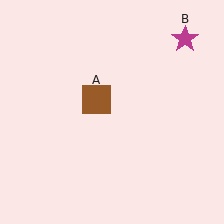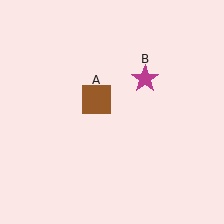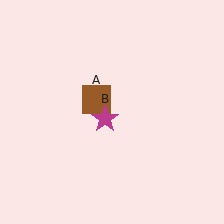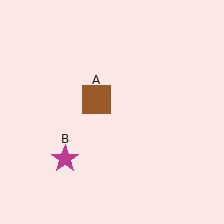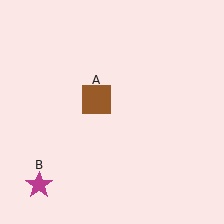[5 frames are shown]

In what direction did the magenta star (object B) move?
The magenta star (object B) moved down and to the left.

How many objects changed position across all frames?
1 object changed position: magenta star (object B).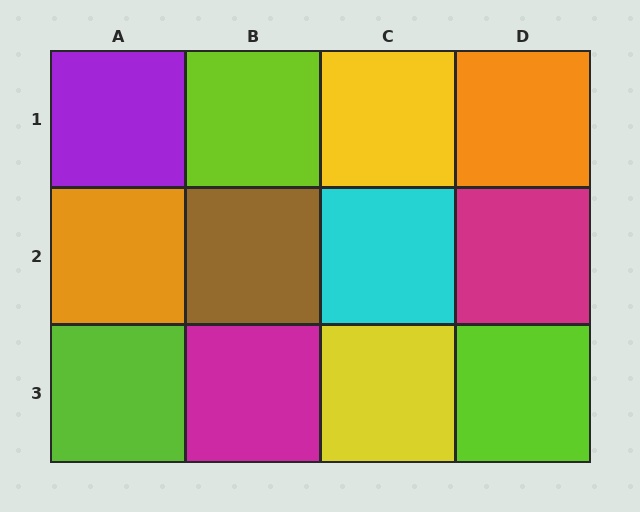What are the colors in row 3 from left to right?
Lime, magenta, yellow, lime.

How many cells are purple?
1 cell is purple.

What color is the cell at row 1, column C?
Yellow.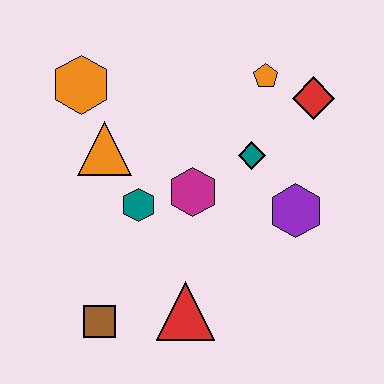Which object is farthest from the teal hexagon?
The red diamond is farthest from the teal hexagon.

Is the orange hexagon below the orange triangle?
No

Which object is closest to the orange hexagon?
The orange triangle is closest to the orange hexagon.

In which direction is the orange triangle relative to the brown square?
The orange triangle is above the brown square.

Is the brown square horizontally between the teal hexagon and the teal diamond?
No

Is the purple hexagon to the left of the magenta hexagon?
No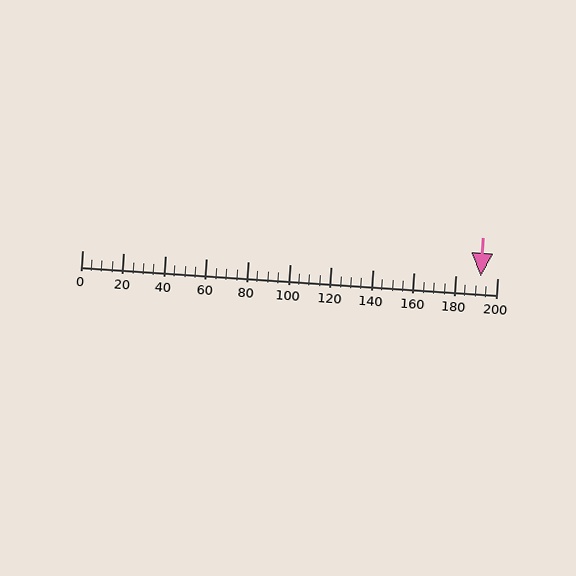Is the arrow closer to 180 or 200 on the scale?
The arrow is closer to 200.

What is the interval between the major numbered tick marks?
The major tick marks are spaced 20 units apart.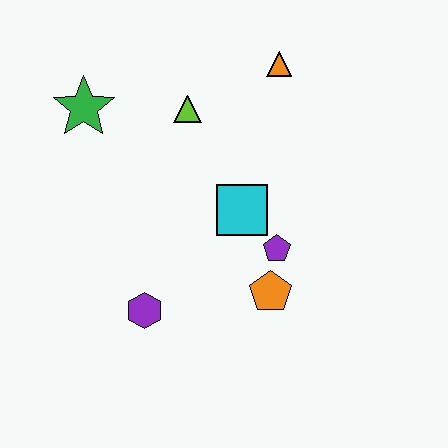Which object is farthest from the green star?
The orange pentagon is farthest from the green star.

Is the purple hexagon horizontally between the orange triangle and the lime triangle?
No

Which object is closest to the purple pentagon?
The orange pentagon is closest to the purple pentagon.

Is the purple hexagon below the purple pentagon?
Yes